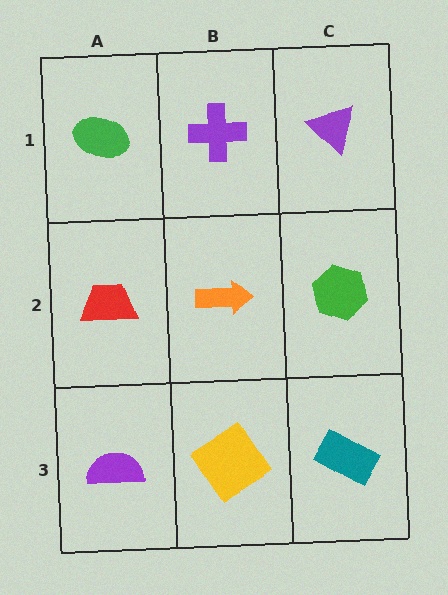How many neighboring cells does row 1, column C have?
2.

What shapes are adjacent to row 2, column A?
A green ellipse (row 1, column A), a purple semicircle (row 3, column A), an orange arrow (row 2, column B).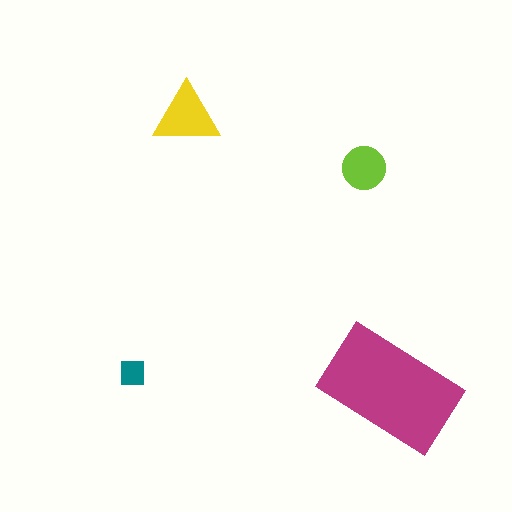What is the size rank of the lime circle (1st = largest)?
3rd.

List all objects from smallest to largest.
The teal square, the lime circle, the yellow triangle, the magenta rectangle.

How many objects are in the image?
There are 4 objects in the image.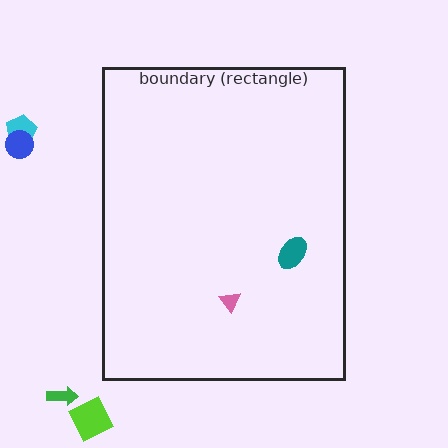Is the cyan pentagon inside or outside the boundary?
Outside.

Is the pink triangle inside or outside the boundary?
Inside.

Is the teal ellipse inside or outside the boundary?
Inside.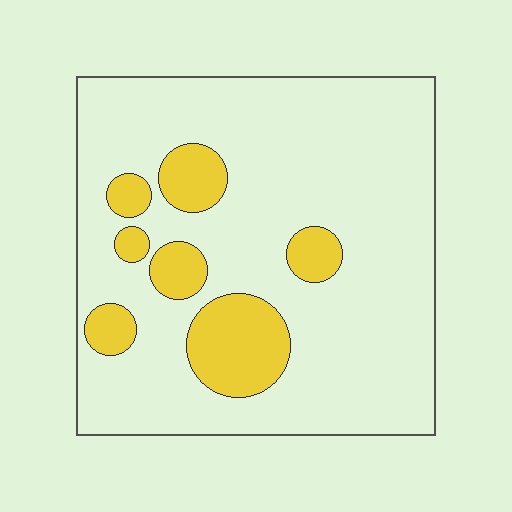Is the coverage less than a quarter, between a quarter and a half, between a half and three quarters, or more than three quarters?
Less than a quarter.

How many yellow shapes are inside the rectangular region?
7.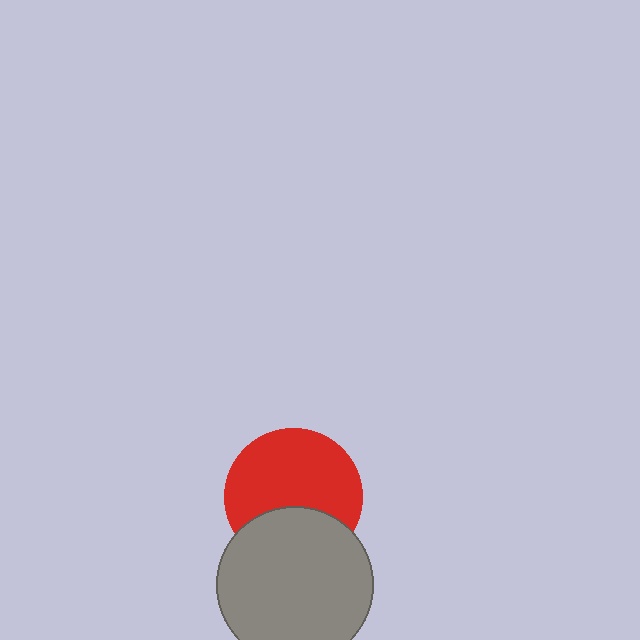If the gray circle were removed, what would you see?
You would see the complete red circle.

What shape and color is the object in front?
The object in front is a gray circle.